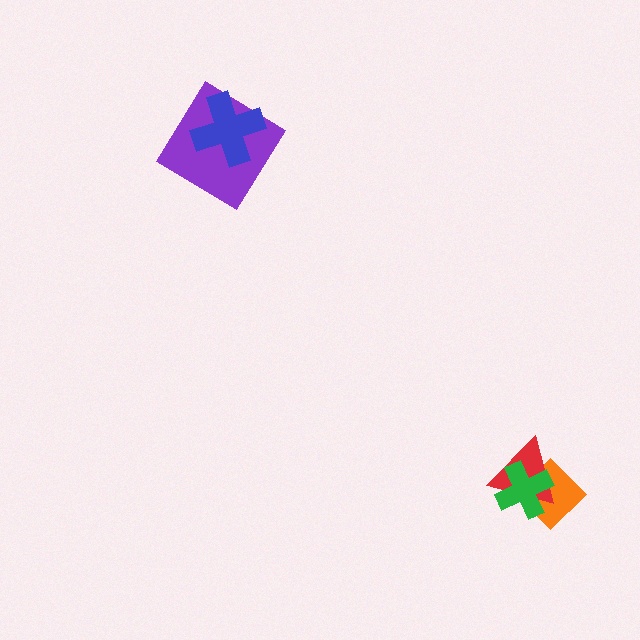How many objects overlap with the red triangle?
2 objects overlap with the red triangle.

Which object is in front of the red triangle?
The green cross is in front of the red triangle.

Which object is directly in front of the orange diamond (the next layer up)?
The red triangle is directly in front of the orange diamond.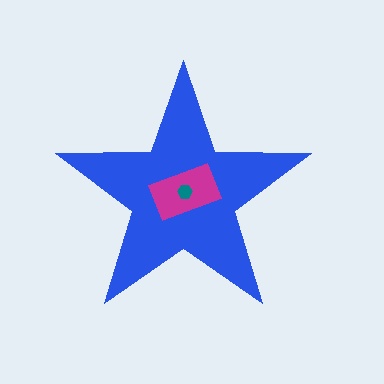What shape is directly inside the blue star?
The magenta rectangle.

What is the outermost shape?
The blue star.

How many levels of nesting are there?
3.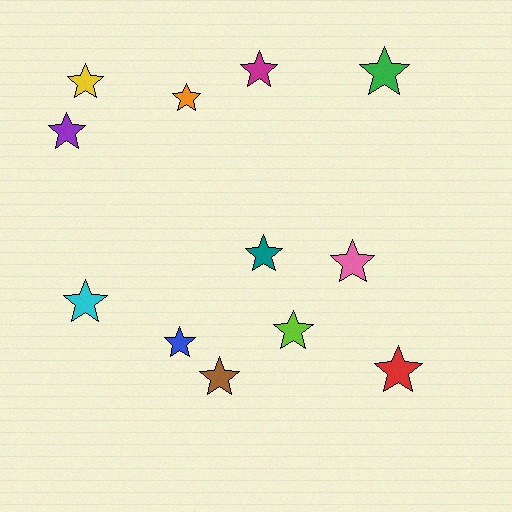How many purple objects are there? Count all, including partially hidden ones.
There is 1 purple object.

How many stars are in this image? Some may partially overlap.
There are 12 stars.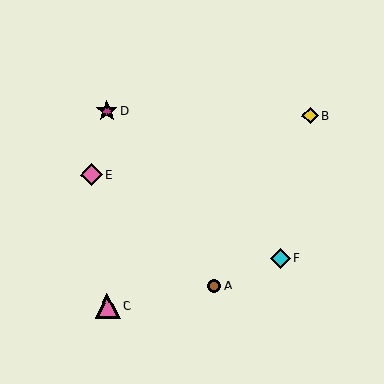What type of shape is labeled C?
Shape C is a pink triangle.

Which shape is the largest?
The pink triangle (labeled C) is the largest.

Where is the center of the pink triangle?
The center of the pink triangle is at (108, 306).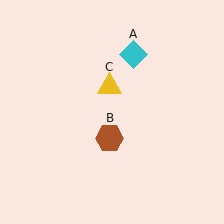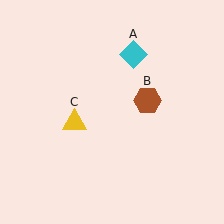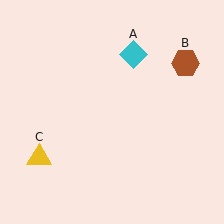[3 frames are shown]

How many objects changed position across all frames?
2 objects changed position: brown hexagon (object B), yellow triangle (object C).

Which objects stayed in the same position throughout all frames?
Cyan diamond (object A) remained stationary.